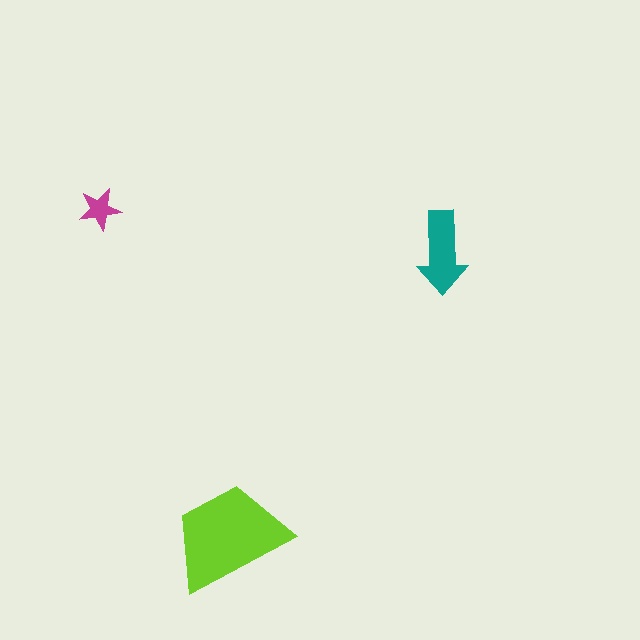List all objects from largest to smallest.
The lime trapezoid, the teal arrow, the magenta star.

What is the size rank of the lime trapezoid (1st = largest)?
1st.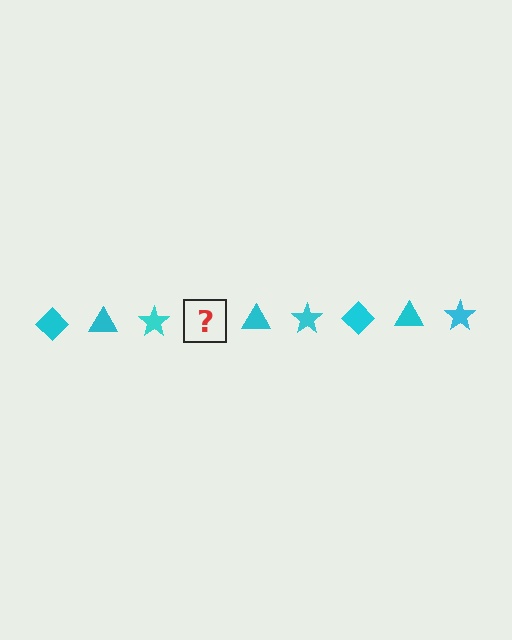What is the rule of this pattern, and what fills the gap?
The rule is that the pattern cycles through diamond, triangle, star shapes in cyan. The gap should be filled with a cyan diamond.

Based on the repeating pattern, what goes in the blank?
The blank should be a cyan diamond.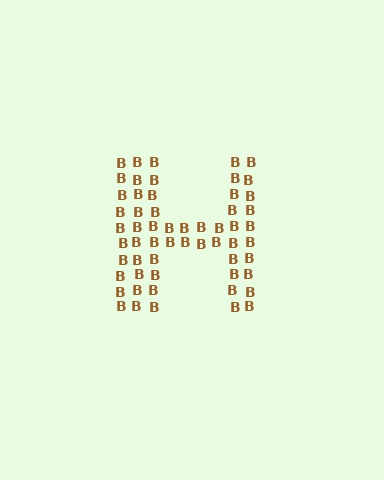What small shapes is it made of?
It is made of small letter B's.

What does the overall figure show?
The overall figure shows the letter H.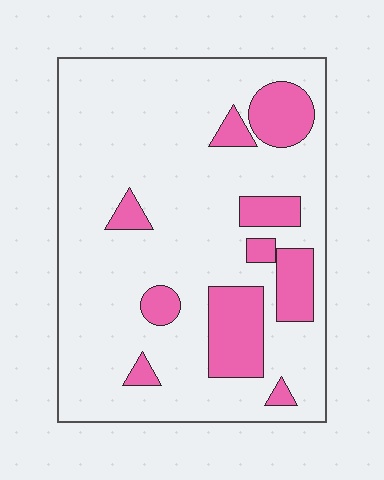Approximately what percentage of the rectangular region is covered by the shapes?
Approximately 20%.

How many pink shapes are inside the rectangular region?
10.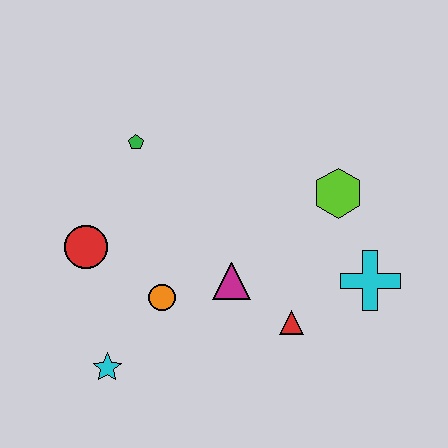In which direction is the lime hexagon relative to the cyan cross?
The lime hexagon is above the cyan cross.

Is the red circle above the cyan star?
Yes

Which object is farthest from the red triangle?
The green pentagon is farthest from the red triangle.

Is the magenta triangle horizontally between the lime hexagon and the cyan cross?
No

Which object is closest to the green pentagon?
The red circle is closest to the green pentagon.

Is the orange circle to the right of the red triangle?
No